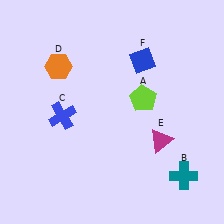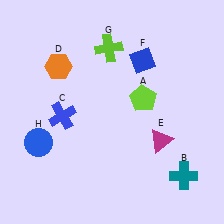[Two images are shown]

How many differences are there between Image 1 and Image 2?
There are 2 differences between the two images.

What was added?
A lime cross (G), a blue circle (H) were added in Image 2.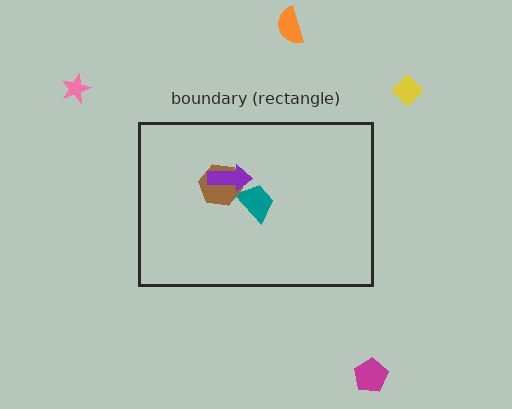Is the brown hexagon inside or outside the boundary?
Inside.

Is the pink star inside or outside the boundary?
Outside.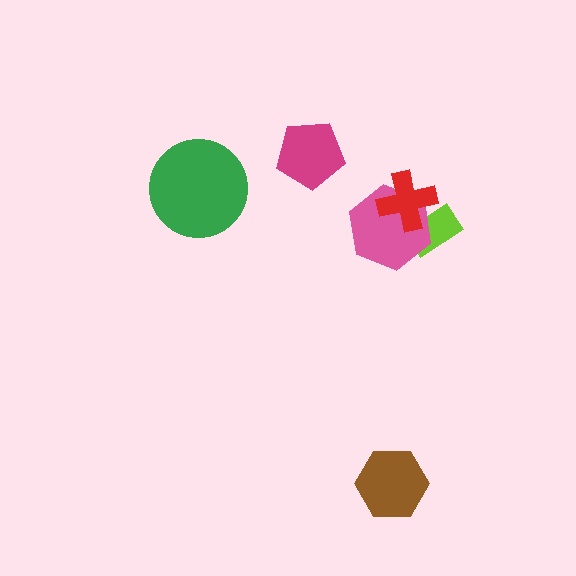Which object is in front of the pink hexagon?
The red cross is in front of the pink hexagon.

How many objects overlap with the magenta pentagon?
0 objects overlap with the magenta pentagon.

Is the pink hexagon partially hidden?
Yes, it is partially covered by another shape.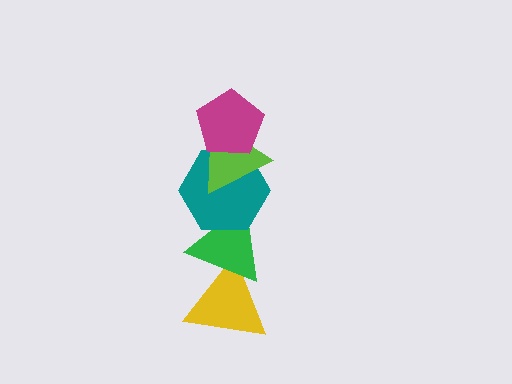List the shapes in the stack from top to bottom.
From top to bottom: the magenta pentagon, the lime triangle, the teal hexagon, the green triangle, the yellow triangle.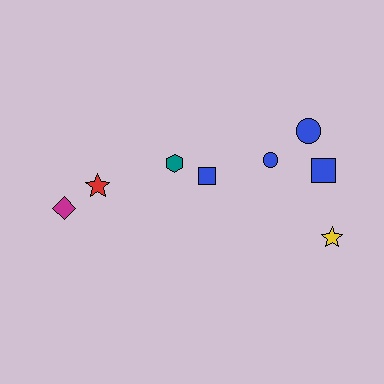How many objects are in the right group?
There are 5 objects.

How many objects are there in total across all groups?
There are 8 objects.